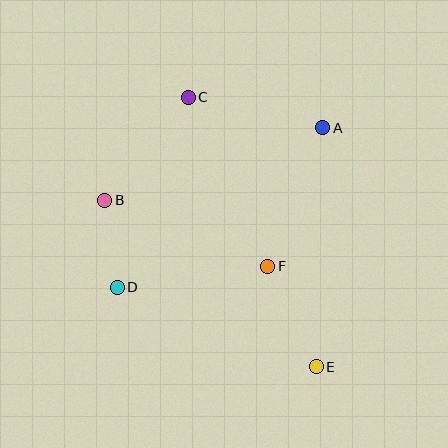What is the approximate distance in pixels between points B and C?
The distance between B and C is approximately 133 pixels.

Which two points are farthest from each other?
Points C and E are farthest from each other.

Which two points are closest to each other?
Points B and D are closest to each other.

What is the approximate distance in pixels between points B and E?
The distance between B and E is approximately 269 pixels.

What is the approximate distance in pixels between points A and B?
The distance between A and B is approximately 230 pixels.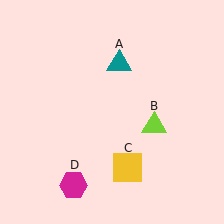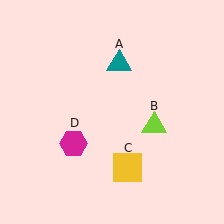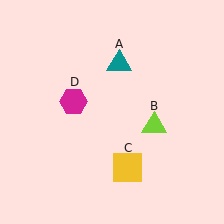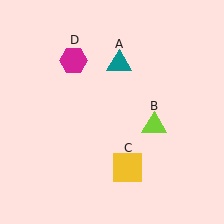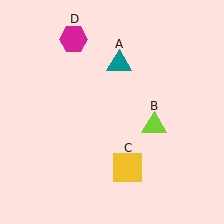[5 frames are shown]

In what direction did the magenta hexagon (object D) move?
The magenta hexagon (object D) moved up.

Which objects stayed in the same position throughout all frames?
Teal triangle (object A) and lime triangle (object B) and yellow square (object C) remained stationary.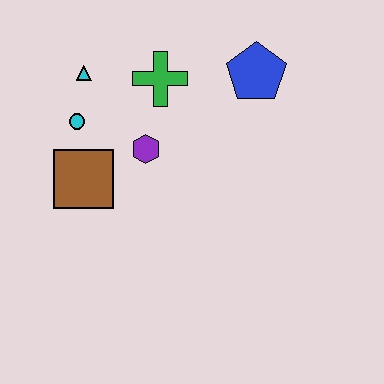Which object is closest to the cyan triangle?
The cyan circle is closest to the cyan triangle.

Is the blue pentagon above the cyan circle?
Yes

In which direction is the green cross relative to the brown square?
The green cross is above the brown square.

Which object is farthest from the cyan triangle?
The blue pentagon is farthest from the cyan triangle.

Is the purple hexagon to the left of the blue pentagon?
Yes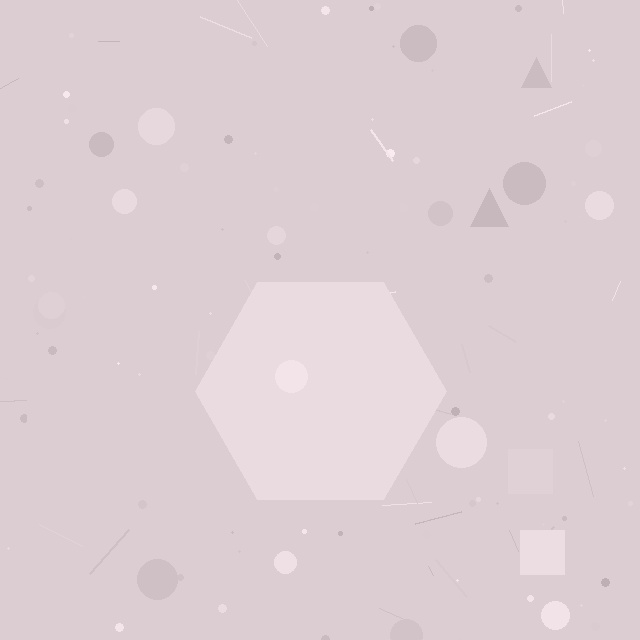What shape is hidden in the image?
A hexagon is hidden in the image.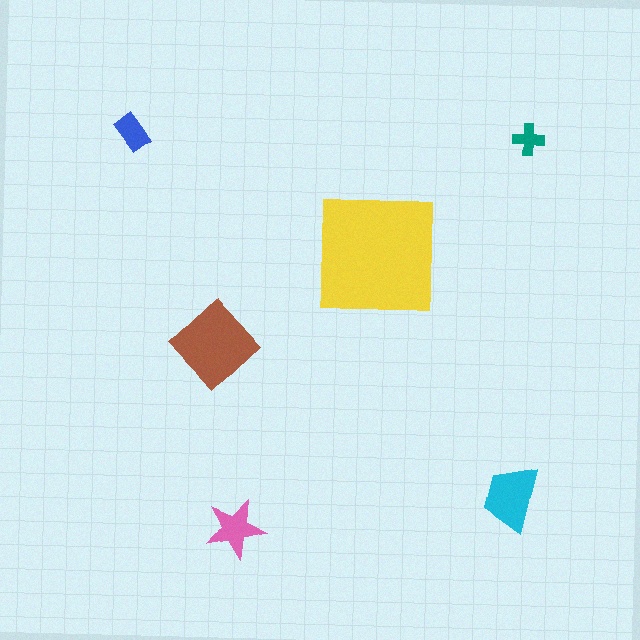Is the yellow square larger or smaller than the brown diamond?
Larger.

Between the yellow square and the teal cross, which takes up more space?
The yellow square.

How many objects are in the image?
There are 6 objects in the image.